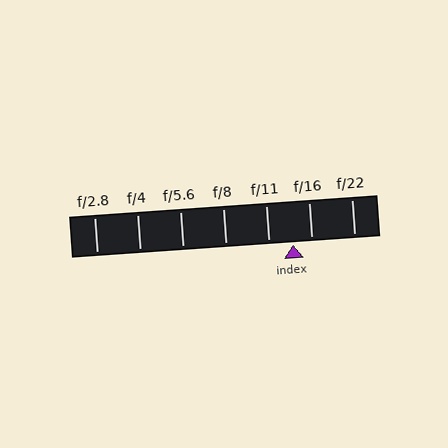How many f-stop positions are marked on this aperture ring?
There are 7 f-stop positions marked.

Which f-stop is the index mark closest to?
The index mark is closest to f/16.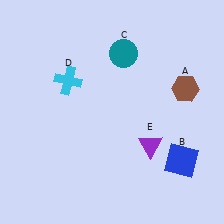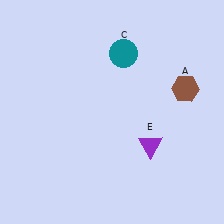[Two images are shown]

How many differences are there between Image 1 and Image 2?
There are 2 differences between the two images.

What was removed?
The cyan cross (D), the blue square (B) were removed in Image 2.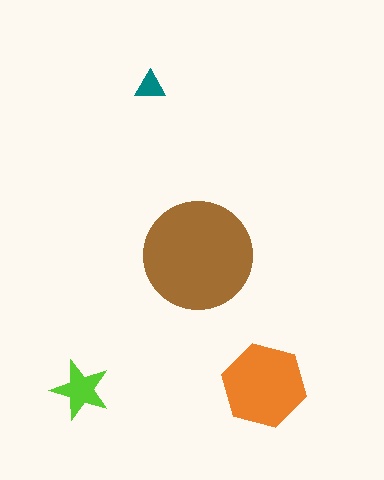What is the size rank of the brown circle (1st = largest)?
1st.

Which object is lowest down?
The lime star is bottommost.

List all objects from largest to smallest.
The brown circle, the orange hexagon, the lime star, the teal triangle.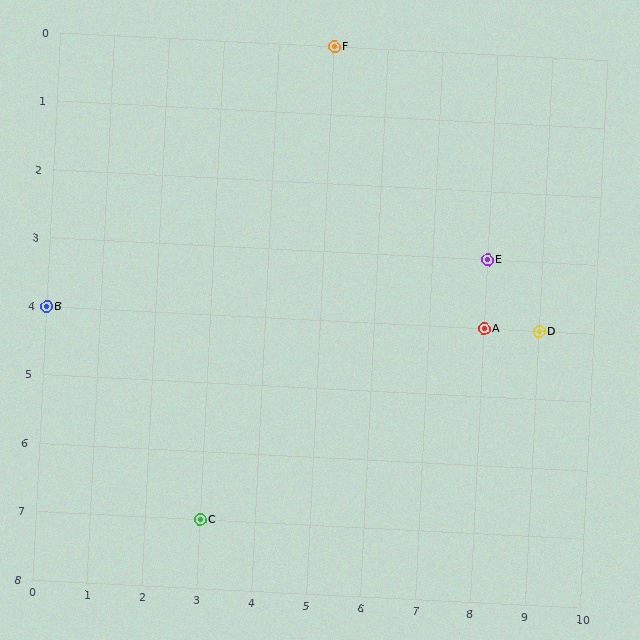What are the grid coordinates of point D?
Point D is at grid coordinates (9, 4).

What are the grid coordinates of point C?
Point C is at grid coordinates (3, 7).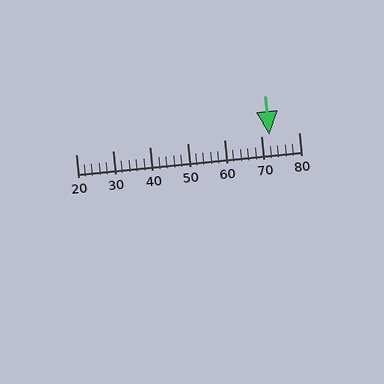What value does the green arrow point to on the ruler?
The green arrow points to approximately 72.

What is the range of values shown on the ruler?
The ruler shows values from 20 to 80.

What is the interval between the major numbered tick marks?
The major tick marks are spaced 10 units apart.